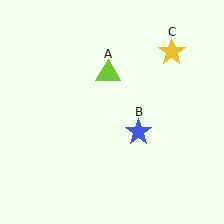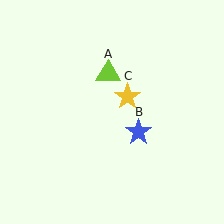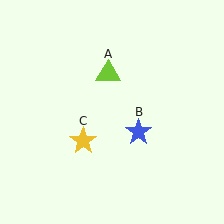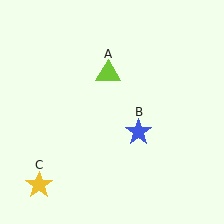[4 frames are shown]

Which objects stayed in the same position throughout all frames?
Lime triangle (object A) and blue star (object B) remained stationary.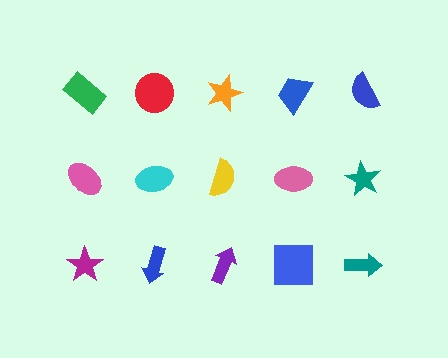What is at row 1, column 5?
A blue semicircle.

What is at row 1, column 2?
A red circle.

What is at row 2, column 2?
A cyan ellipse.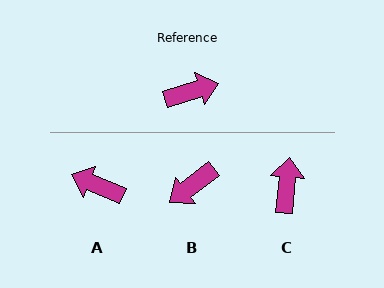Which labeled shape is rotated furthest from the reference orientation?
B, about 160 degrees away.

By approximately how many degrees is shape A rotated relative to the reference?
Approximately 140 degrees counter-clockwise.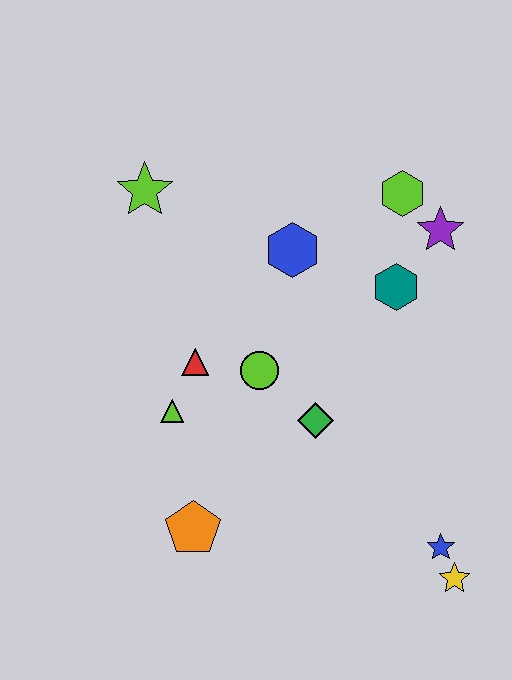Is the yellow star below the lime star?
Yes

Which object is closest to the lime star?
The blue hexagon is closest to the lime star.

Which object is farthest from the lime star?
The yellow star is farthest from the lime star.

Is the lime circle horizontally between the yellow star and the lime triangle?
Yes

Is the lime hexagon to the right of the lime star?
Yes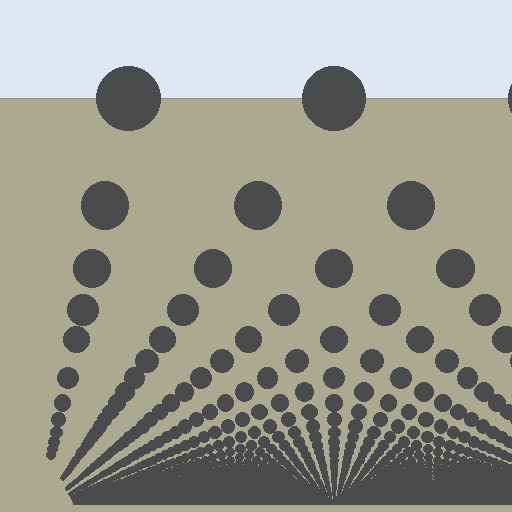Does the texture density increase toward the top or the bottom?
Density increases toward the bottom.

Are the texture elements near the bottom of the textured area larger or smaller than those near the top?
Smaller. The gradient is inverted — elements near the bottom are smaller and denser.